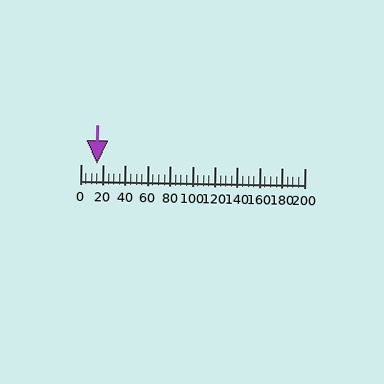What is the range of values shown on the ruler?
The ruler shows values from 0 to 200.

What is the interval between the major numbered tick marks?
The major tick marks are spaced 20 units apart.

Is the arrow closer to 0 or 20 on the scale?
The arrow is closer to 20.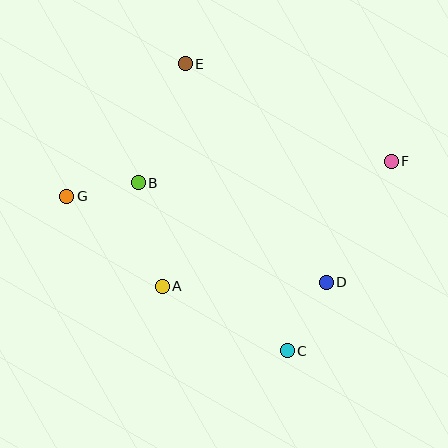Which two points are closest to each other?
Points B and G are closest to each other.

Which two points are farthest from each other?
Points F and G are farthest from each other.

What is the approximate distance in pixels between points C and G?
The distance between C and G is approximately 270 pixels.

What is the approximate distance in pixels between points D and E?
The distance between D and E is approximately 260 pixels.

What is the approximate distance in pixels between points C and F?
The distance between C and F is approximately 216 pixels.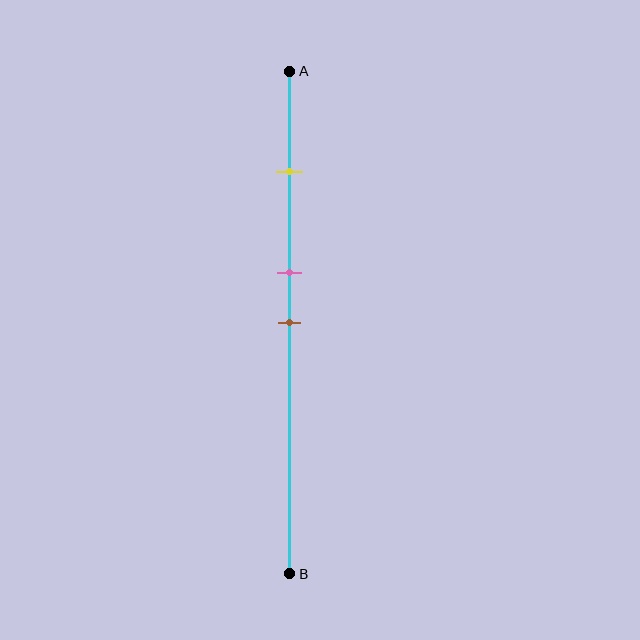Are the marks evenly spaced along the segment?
No, the marks are not evenly spaced.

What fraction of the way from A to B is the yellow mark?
The yellow mark is approximately 20% (0.2) of the way from A to B.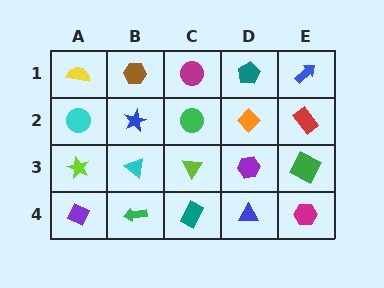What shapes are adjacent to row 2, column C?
A magenta circle (row 1, column C), a lime triangle (row 3, column C), a blue star (row 2, column B), an orange diamond (row 2, column D).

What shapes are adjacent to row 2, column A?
A yellow semicircle (row 1, column A), a lime star (row 3, column A), a blue star (row 2, column B).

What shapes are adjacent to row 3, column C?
A green circle (row 2, column C), a teal rectangle (row 4, column C), a cyan triangle (row 3, column B), a purple hexagon (row 3, column D).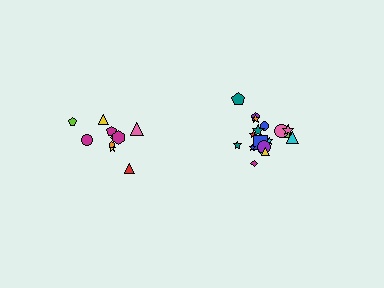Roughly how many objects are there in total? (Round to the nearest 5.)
Roughly 30 objects in total.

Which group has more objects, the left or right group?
The right group.